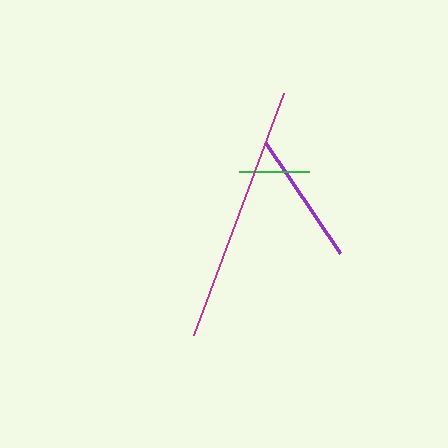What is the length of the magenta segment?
The magenta segment is approximately 259 pixels long.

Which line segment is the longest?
The magenta line is the longest at approximately 259 pixels.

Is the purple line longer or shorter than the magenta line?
The magenta line is longer than the purple line.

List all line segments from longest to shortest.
From longest to shortest: magenta, purple, green.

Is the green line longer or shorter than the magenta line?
The magenta line is longer than the green line.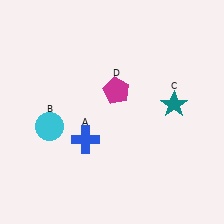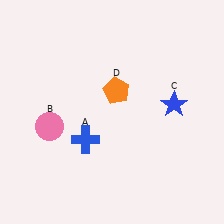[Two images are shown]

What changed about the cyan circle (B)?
In Image 1, B is cyan. In Image 2, it changed to pink.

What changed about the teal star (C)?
In Image 1, C is teal. In Image 2, it changed to blue.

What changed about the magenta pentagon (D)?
In Image 1, D is magenta. In Image 2, it changed to orange.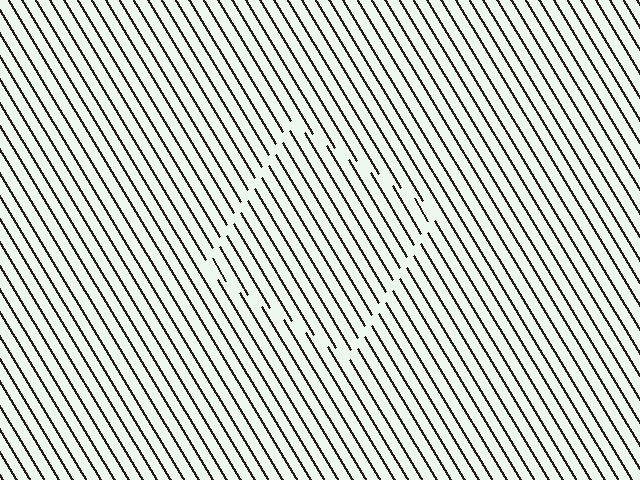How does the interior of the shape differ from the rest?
The interior of the shape contains the same grating, shifted by half a period — the contour is defined by the phase discontinuity where line-ends from the inner and outer gratings abut.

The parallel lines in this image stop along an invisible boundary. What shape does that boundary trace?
An illusory square. The interior of the shape contains the same grating, shifted by half a period — the contour is defined by the phase discontinuity where line-ends from the inner and outer gratings abut.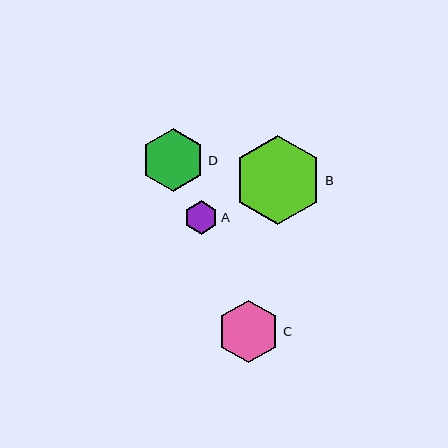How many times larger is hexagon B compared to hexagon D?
Hexagon B is approximately 1.4 times the size of hexagon D.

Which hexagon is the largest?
Hexagon B is the largest with a size of approximately 89 pixels.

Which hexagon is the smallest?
Hexagon A is the smallest with a size of approximately 34 pixels.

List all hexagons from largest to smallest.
From largest to smallest: B, D, C, A.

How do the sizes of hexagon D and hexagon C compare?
Hexagon D and hexagon C are approximately the same size.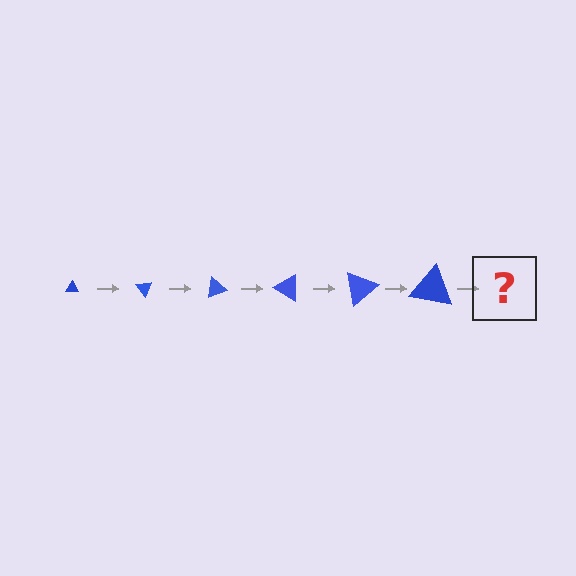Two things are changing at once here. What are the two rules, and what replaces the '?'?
The two rules are that the triangle grows larger each step and it rotates 50 degrees each step. The '?' should be a triangle, larger than the previous one and rotated 300 degrees from the start.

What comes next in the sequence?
The next element should be a triangle, larger than the previous one and rotated 300 degrees from the start.